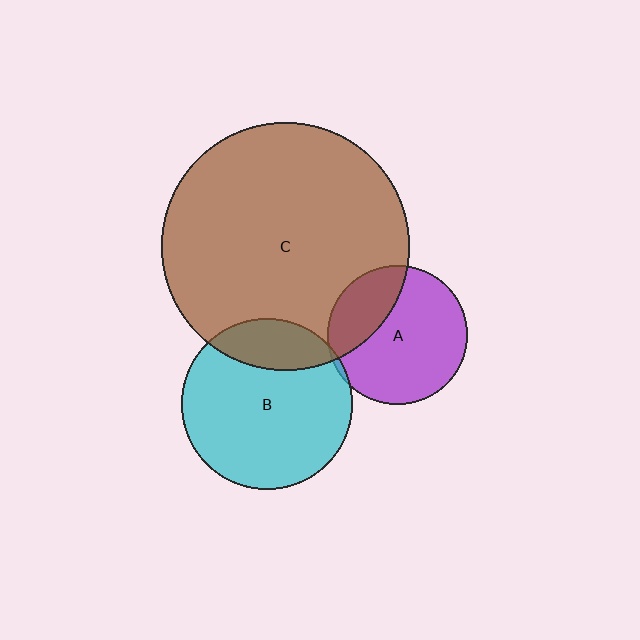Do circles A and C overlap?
Yes.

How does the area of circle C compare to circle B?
Approximately 2.1 times.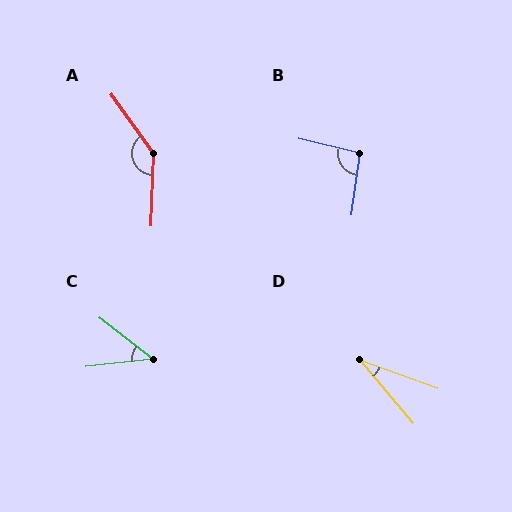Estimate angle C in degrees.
Approximately 45 degrees.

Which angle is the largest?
A, at approximately 143 degrees.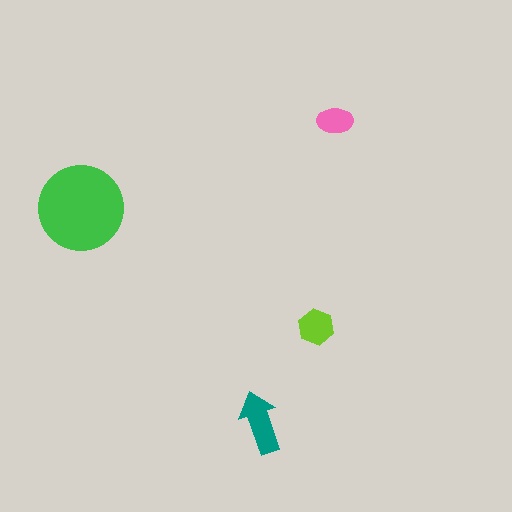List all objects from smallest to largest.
The pink ellipse, the lime hexagon, the teal arrow, the green circle.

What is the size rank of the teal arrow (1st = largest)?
2nd.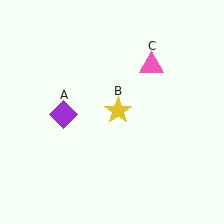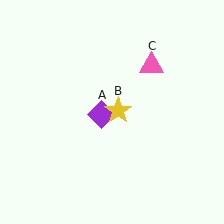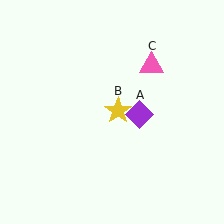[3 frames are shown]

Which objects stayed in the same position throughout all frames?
Yellow star (object B) and pink triangle (object C) remained stationary.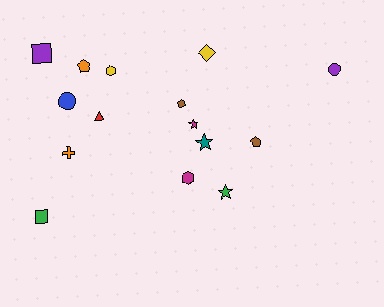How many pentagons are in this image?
There are 2 pentagons.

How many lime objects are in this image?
There are no lime objects.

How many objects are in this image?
There are 15 objects.